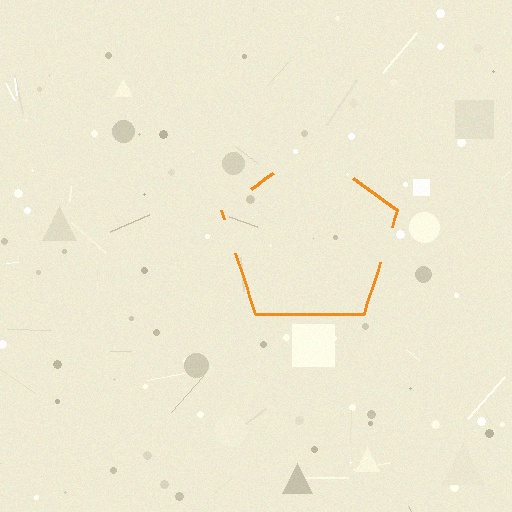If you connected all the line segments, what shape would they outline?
They would outline a pentagon.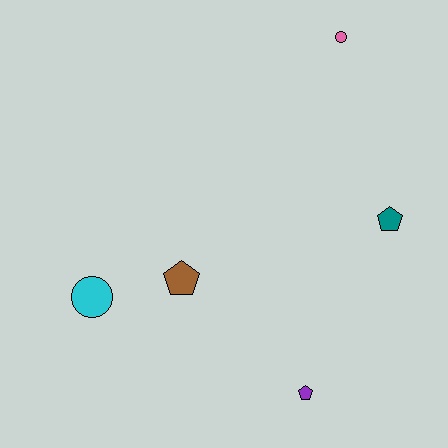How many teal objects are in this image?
There is 1 teal object.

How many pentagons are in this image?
There are 3 pentagons.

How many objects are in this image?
There are 5 objects.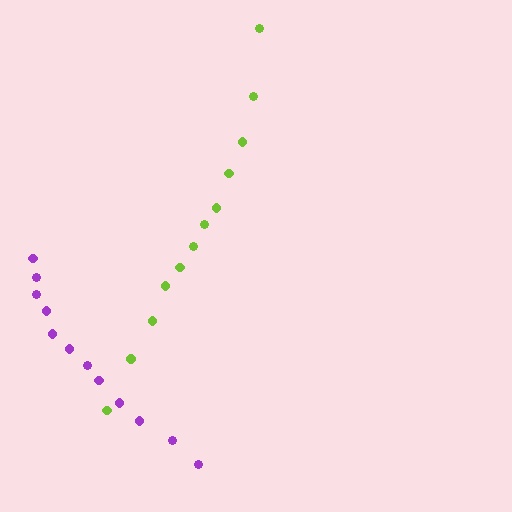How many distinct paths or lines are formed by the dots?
There are 2 distinct paths.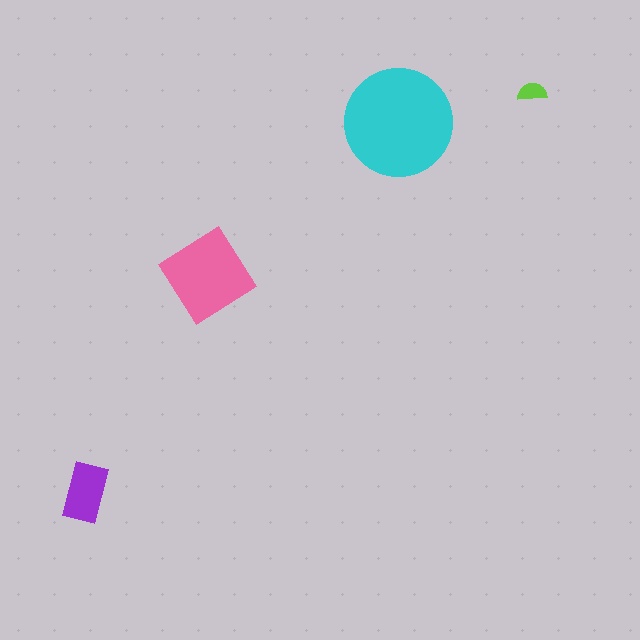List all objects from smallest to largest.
The lime semicircle, the purple rectangle, the pink diamond, the cyan circle.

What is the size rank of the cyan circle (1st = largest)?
1st.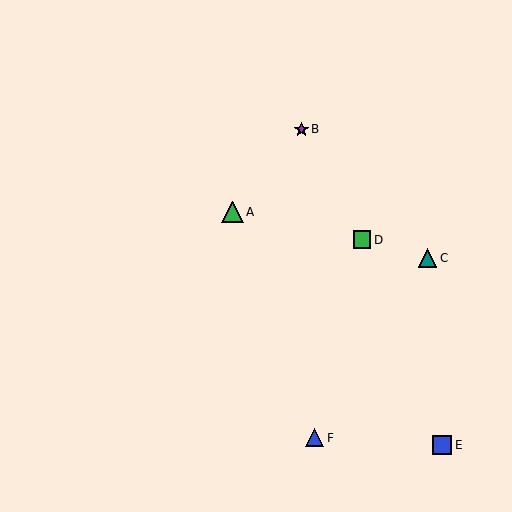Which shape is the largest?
The green triangle (labeled A) is the largest.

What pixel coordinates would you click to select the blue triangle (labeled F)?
Click at (315, 438) to select the blue triangle F.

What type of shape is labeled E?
Shape E is a blue square.